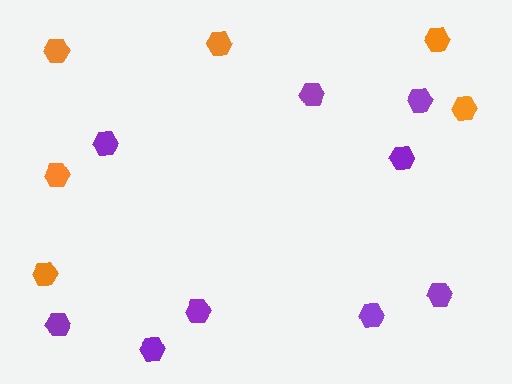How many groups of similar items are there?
There are 2 groups: one group of purple hexagons (9) and one group of orange hexagons (6).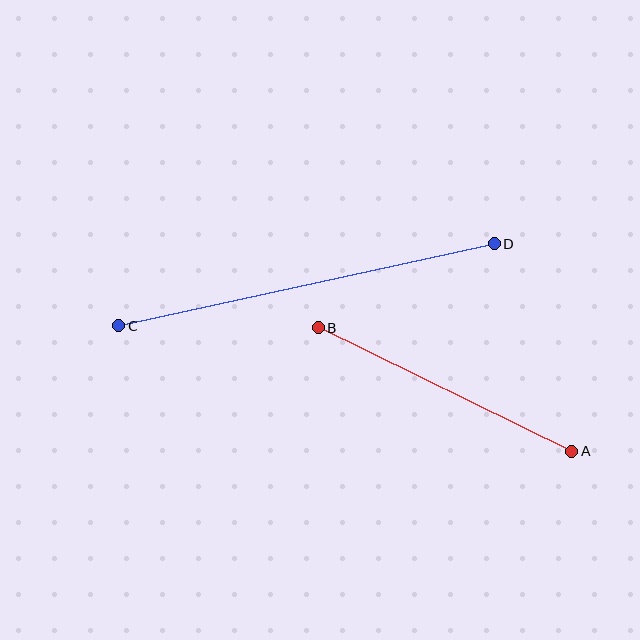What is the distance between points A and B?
The distance is approximately 283 pixels.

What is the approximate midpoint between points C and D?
The midpoint is at approximately (307, 285) pixels.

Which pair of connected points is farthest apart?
Points C and D are farthest apart.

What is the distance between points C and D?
The distance is approximately 384 pixels.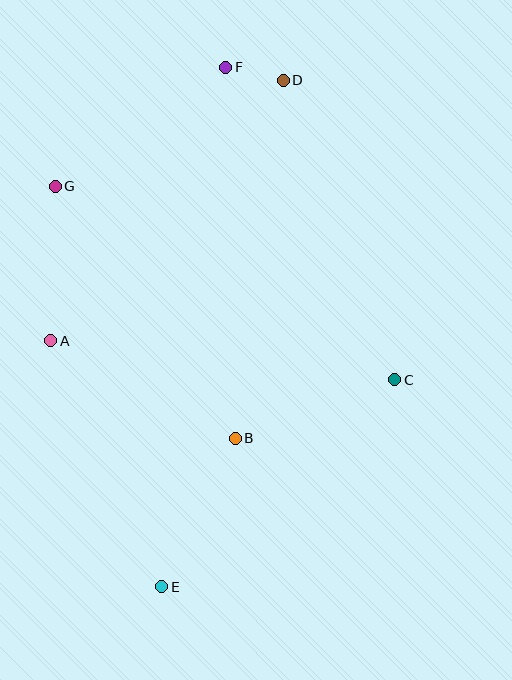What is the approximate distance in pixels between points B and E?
The distance between B and E is approximately 166 pixels.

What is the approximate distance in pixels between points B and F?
The distance between B and F is approximately 371 pixels.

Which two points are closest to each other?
Points D and F are closest to each other.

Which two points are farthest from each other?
Points E and F are farthest from each other.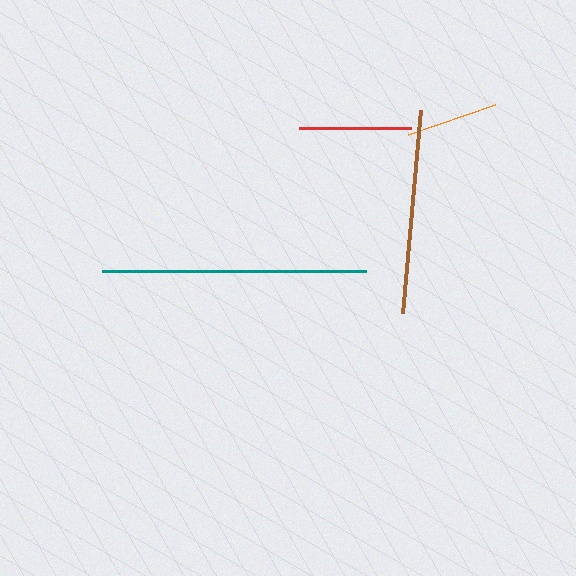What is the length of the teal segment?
The teal segment is approximately 264 pixels long.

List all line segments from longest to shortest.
From longest to shortest: teal, brown, red, orange.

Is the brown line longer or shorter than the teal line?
The teal line is longer than the brown line.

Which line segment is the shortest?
The orange line is the shortest at approximately 92 pixels.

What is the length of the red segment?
The red segment is approximately 112 pixels long.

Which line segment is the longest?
The teal line is the longest at approximately 264 pixels.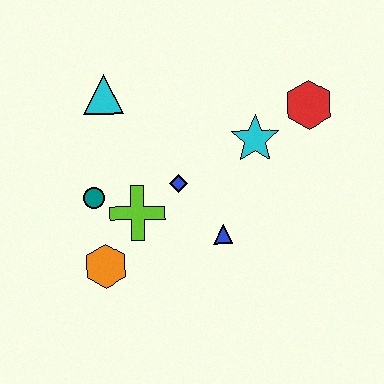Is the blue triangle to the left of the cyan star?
Yes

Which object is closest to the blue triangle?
The blue diamond is closest to the blue triangle.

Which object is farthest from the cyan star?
The orange hexagon is farthest from the cyan star.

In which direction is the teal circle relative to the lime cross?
The teal circle is to the left of the lime cross.